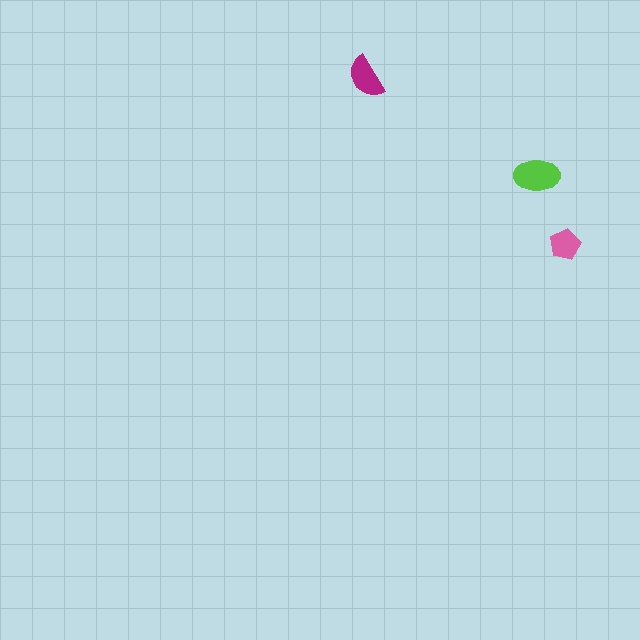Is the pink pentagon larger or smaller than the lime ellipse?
Smaller.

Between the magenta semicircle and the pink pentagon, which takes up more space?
The magenta semicircle.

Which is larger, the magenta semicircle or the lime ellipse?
The lime ellipse.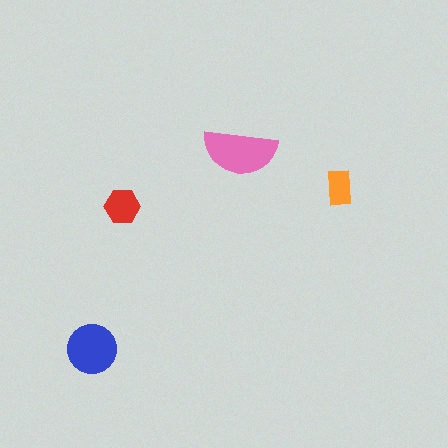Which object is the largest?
The pink semicircle.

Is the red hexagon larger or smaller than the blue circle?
Smaller.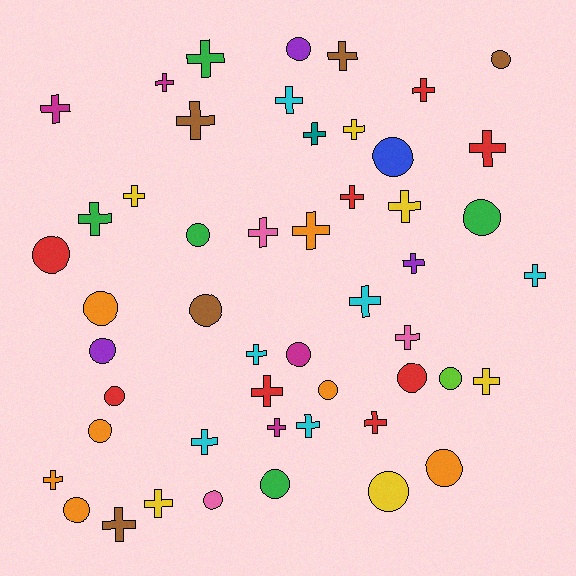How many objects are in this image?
There are 50 objects.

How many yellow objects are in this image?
There are 6 yellow objects.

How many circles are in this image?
There are 20 circles.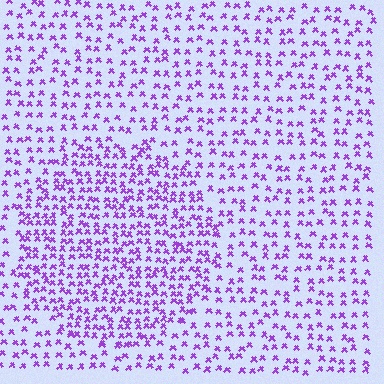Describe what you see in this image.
The image contains small purple elements arranged at two different densities. A circle-shaped region is visible where the elements are more densely packed than the surrounding area.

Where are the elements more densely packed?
The elements are more densely packed inside the circle boundary.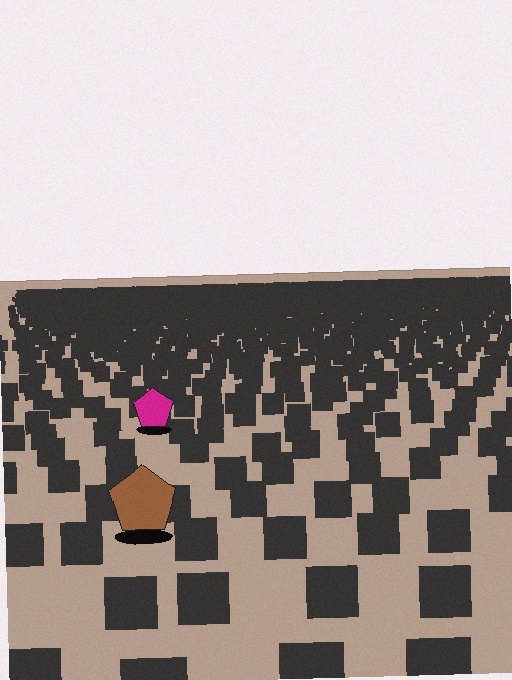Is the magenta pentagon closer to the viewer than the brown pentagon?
No. The brown pentagon is closer — you can tell from the texture gradient: the ground texture is coarser near it.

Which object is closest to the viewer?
The brown pentagon is closest. The texture marks near it are larger and more spread out.